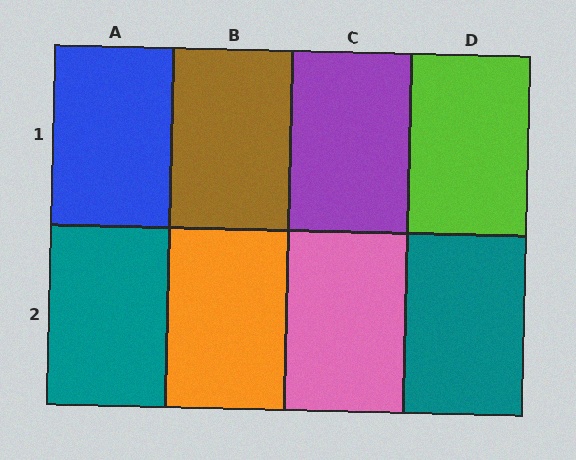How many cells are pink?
1 cell is pink.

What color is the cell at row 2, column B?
Orange.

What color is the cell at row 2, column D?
Teal.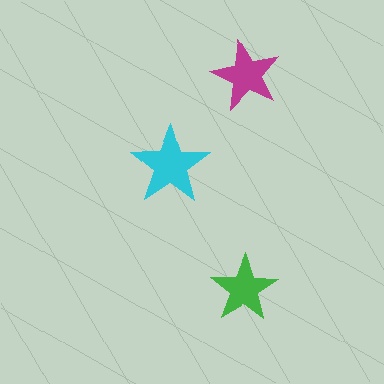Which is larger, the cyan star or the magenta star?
The cyan one.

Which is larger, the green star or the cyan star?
The cyan one.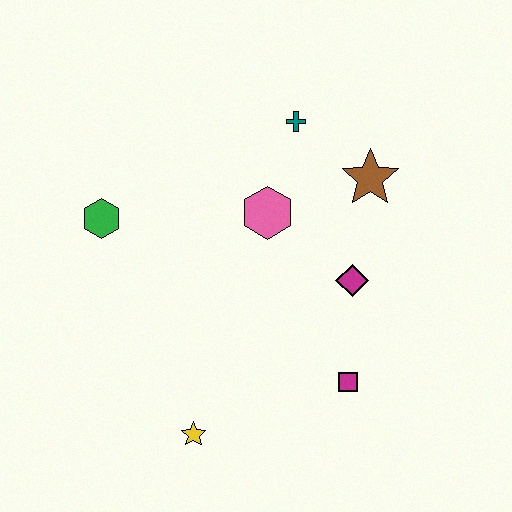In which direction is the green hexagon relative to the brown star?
The green hexagon is to the left of the brown star.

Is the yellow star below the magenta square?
Yes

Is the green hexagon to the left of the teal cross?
Yes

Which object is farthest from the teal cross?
The yellow star is farthest from the teal cross.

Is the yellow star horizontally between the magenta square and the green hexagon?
Yes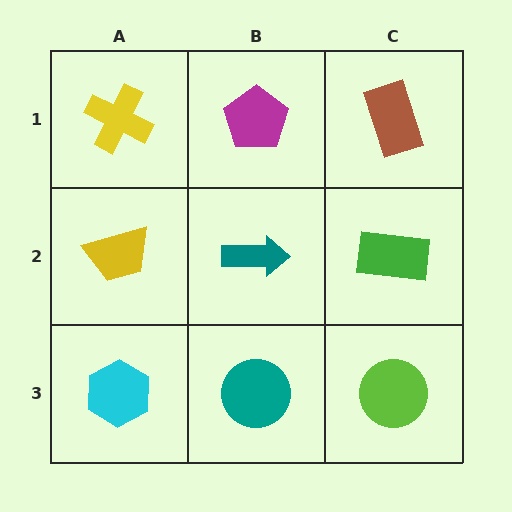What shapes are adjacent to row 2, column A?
A yellow cross (row 1, column A), a cyan hexagon (row 3, column A), a teal arrow (row 2, column B).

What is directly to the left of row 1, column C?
A magenta pentagon.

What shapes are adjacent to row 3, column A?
A yellow trapezoid (row 2, column A), a teal circle (row 3, column B).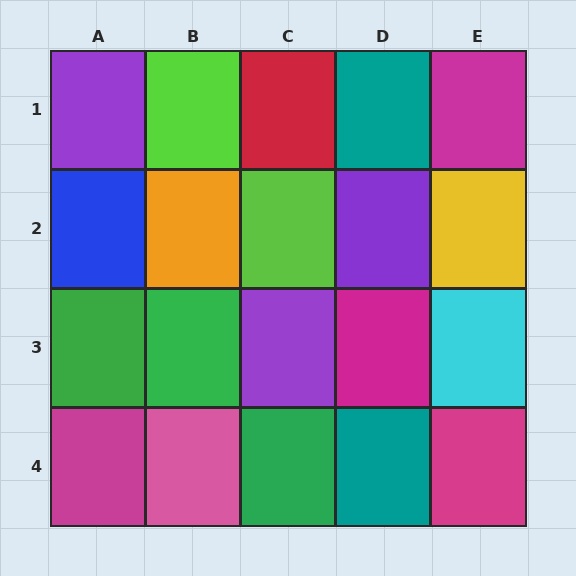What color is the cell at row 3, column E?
Cyan.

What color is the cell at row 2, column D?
Purple.